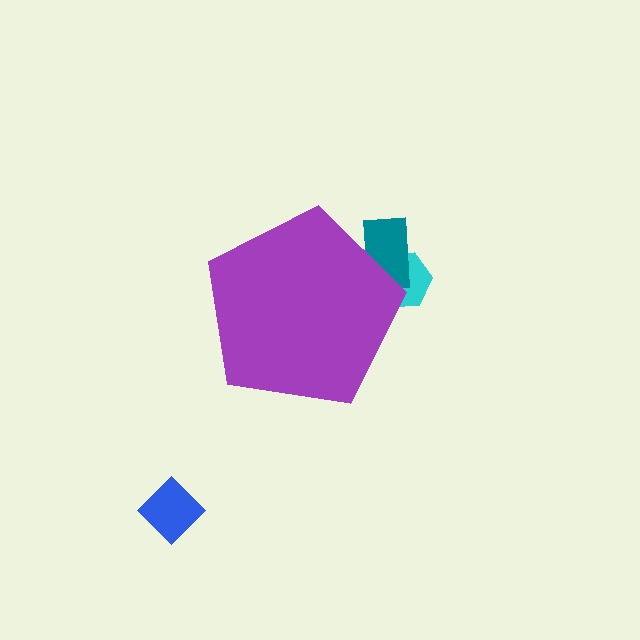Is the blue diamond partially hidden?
No, the blue diamond is fully visible.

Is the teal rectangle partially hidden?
Yes, the teal rectangle is partially hidden behind the purple pentagon.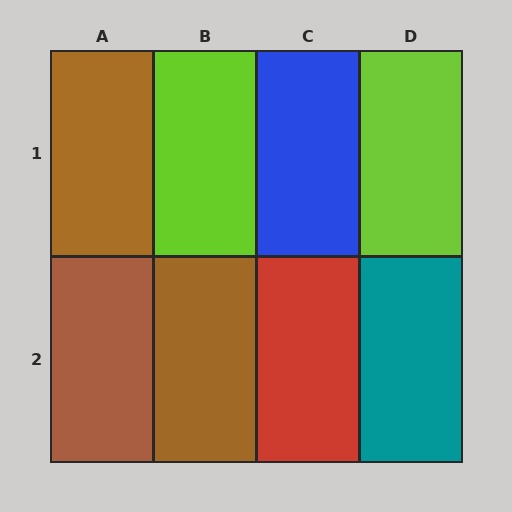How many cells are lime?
2 cells are lime.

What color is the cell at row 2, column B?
Brown.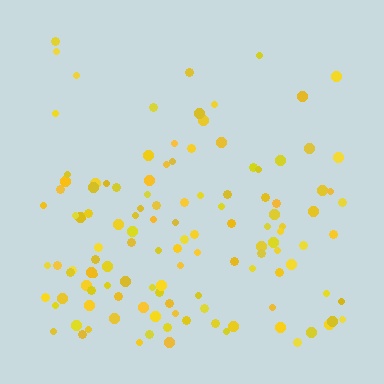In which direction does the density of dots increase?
From top to bottom, with the bottom side densest.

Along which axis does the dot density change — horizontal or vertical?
Vertical.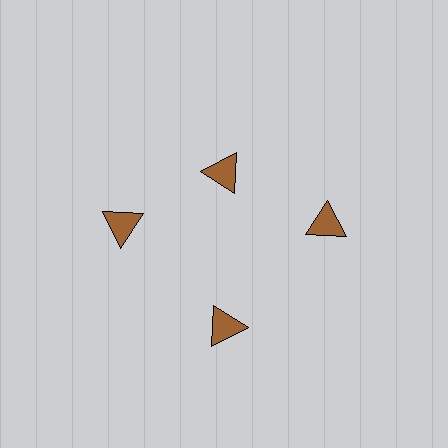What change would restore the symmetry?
The symmetry would be restored by moving it outward, back onto the ring so that all 4 triangles sit at equal angles and equal distance from the center.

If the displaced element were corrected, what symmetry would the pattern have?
It would have 4-fold rotational symmetry — the pattern would map onto itself every 90 degrees.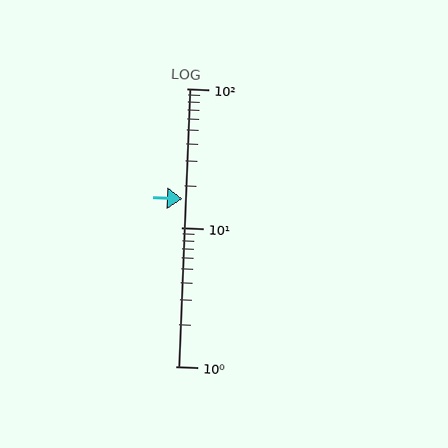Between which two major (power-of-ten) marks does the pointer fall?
The pointer is between 10 and 100.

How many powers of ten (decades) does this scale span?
The scale spans 2 decades, from 1 to 100.